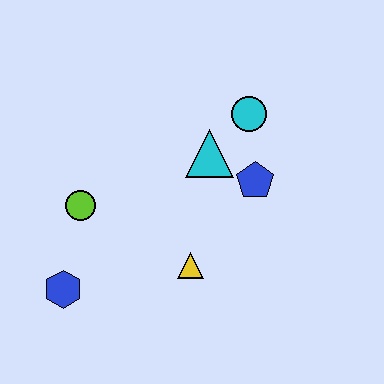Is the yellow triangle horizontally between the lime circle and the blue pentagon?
Yes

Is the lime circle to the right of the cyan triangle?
No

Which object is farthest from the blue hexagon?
The cyan circle is farthest from the blue hexagon.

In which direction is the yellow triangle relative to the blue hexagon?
The yellow triangle is to the right of the blue hexagon.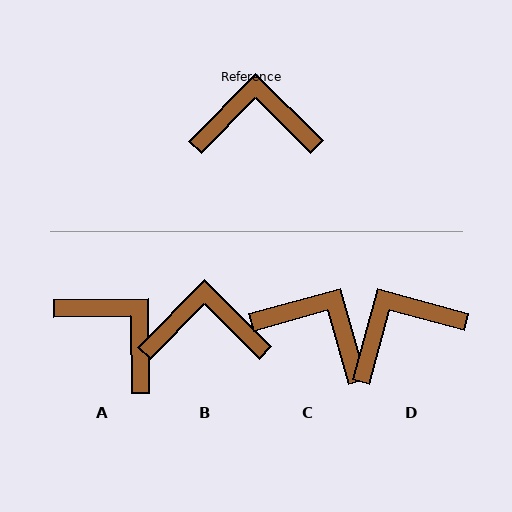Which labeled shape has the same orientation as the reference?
B.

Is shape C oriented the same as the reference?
No, it is off by about 30 degrees.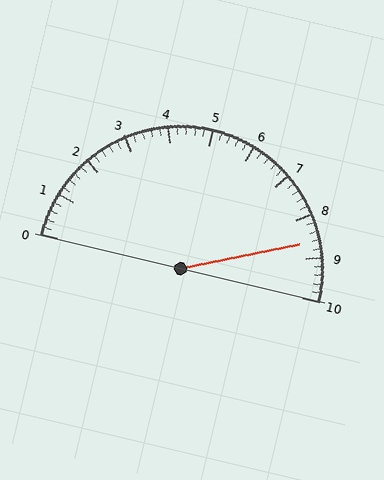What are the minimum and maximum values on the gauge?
The gauge ranges from 0 to 10.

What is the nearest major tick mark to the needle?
The nearest major tick mark is 9.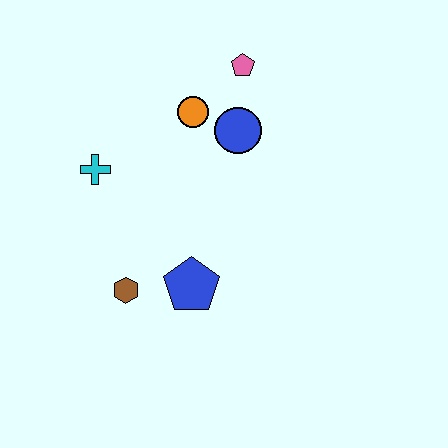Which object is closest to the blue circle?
The orange circle is closest to the blue circle.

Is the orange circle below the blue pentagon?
No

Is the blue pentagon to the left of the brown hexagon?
No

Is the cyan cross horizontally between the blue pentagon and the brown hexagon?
No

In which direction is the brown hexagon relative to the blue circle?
The brown hexagon is below the blue circle.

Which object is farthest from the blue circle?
The brown hexagon is farthest from the blue circle.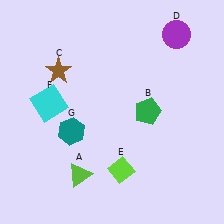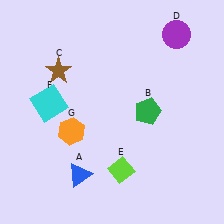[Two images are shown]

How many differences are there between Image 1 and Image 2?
There are 2 differences between the two images.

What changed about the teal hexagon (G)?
In Image 1, G is teal. In Image 2, it changed to orange.